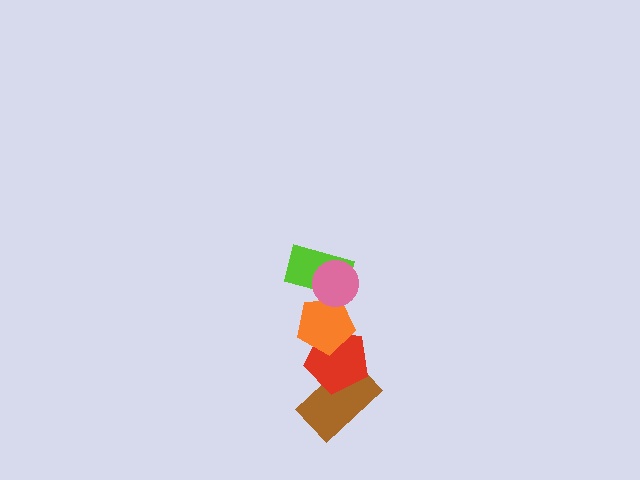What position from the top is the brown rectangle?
The brown rectangle is 5th from the top.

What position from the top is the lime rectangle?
The lime rectangle is 2nd from the top.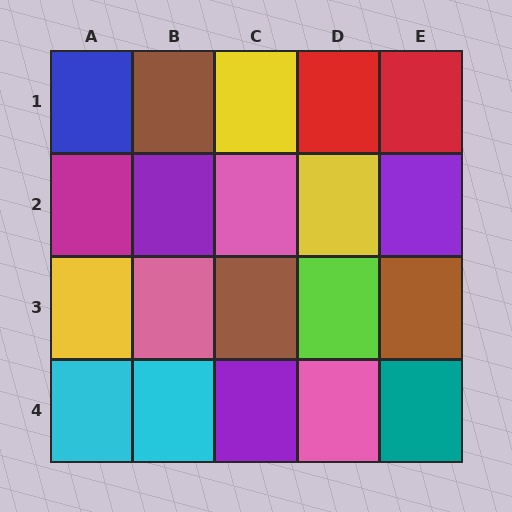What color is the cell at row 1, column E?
Red.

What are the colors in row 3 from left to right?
Yellow, pink, brown, lime, brown.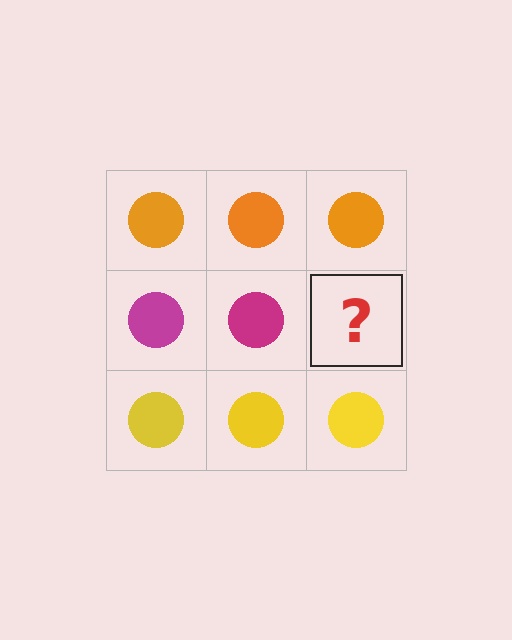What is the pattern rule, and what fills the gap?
The rule is that each row has a consistent color. The gap should be filled with a magenta circle.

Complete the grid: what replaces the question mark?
The question mark should be replaced with a magenta circle.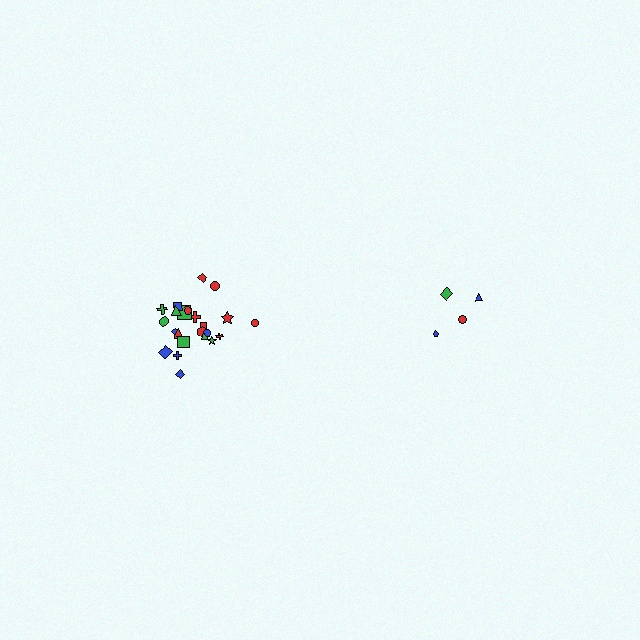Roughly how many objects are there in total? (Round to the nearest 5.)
Roughly 30 objects in total.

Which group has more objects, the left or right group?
The left group.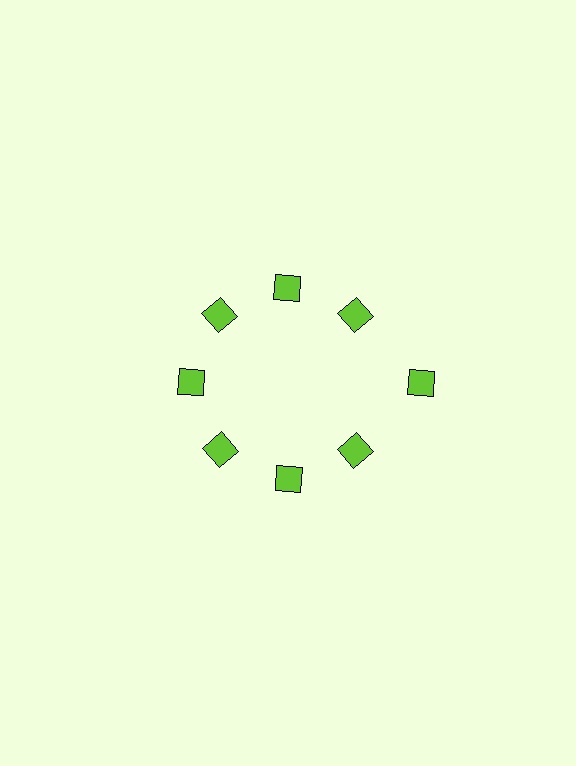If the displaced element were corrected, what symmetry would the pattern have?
It would have 8-fold rotational symmetry — the pattern would map onto itself every 45 degrees.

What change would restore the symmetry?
The symmetry would be restored by moving it inward, back onto the ring so that all 8 squares sit at equal angles and equal distance from the center.